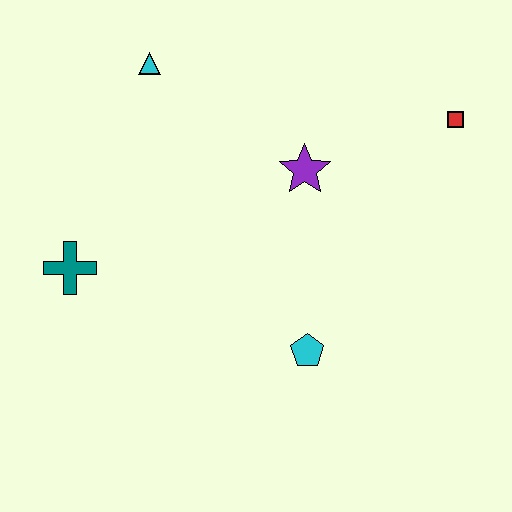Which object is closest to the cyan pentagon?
The purple star is closest to the cyan pentagon.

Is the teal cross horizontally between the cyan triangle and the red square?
No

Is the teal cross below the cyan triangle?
Yes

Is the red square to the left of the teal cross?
No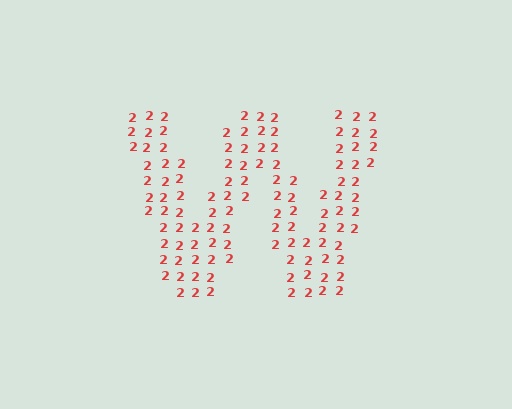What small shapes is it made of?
It is made of small digit 2's.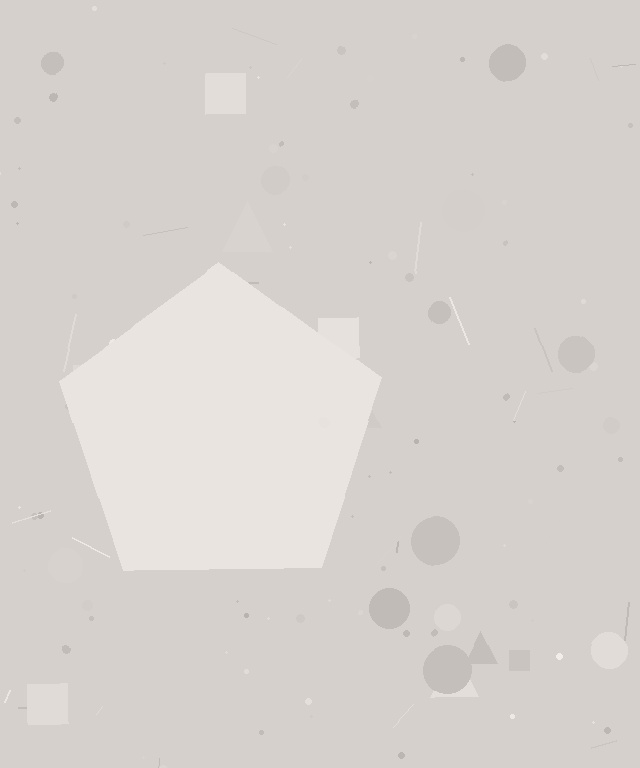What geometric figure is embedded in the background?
A pentagon is embedded in the background.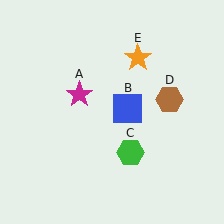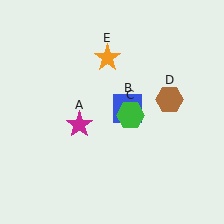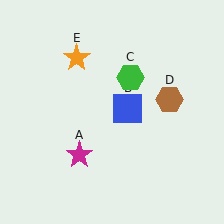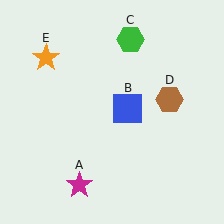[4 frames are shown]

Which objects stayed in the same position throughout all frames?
Blue square (object B) and brown hexagon (object D) remained stationary.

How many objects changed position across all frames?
3 objects changed position: magenta star (object A), green hexagon (object C), orange star (object E).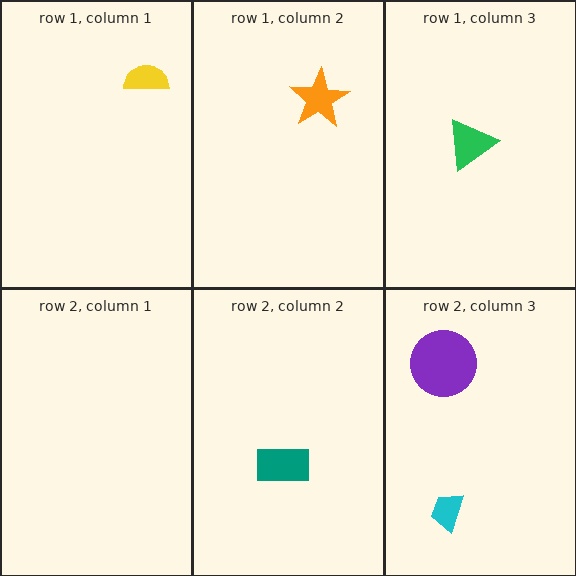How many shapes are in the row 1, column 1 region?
1.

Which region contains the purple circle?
The row 2, column 3 region.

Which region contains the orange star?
The row 1, column 2 region.